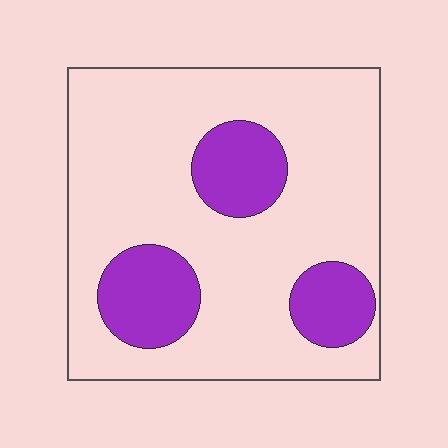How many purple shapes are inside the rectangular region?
3.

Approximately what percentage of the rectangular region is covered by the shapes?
Approximately 20%.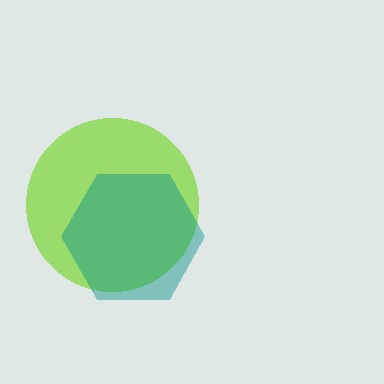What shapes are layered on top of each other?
The layered shapes are: a lime circle, a teal hexagon.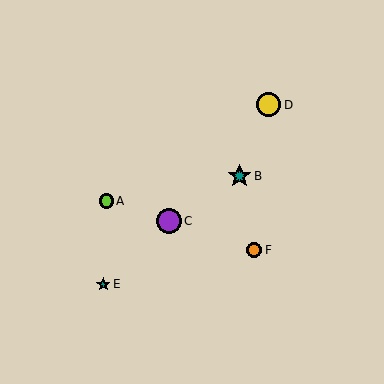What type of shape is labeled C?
Shape C is a purple circle.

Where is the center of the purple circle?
The center of the purple circle is at (169, 221).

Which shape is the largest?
The purple circle (labeled C) is the largest.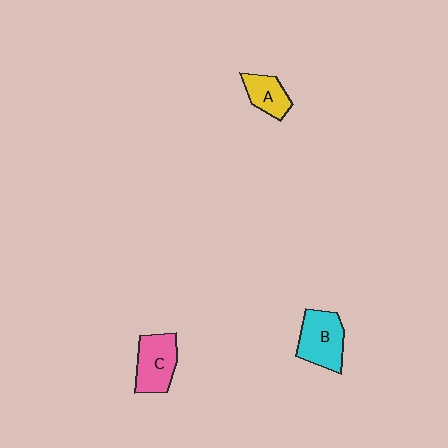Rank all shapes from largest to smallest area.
From largest to smallest: B (cyan), C (pink), A (yellow).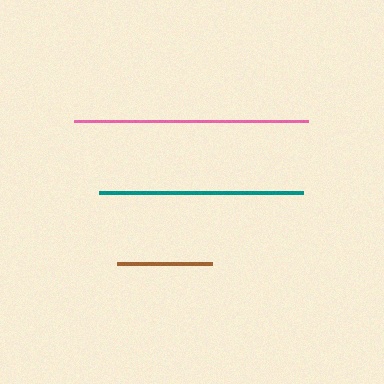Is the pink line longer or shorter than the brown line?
The pink line is longer than the brown line.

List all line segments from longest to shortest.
From longest to shortest: pink, teal, brown.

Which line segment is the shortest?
The brown line is the shortest at approximately 95 pixels.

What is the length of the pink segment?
The pink segment is approximately 235 pixels long.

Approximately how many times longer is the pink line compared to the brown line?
The pink line is approximately 2.5 times the length of the brown line.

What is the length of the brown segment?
The brown segment is approximately 95 pixels long.